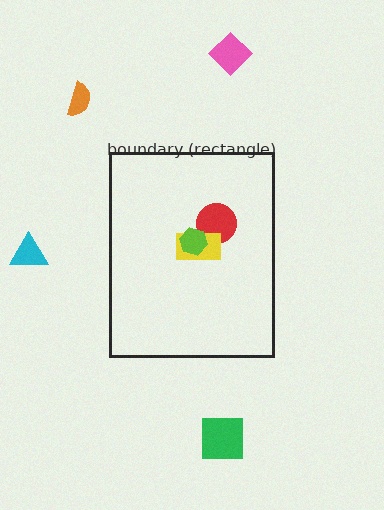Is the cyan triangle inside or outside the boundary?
Outside.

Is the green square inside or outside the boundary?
Outside.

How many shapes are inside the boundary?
3 inside, 4 outside.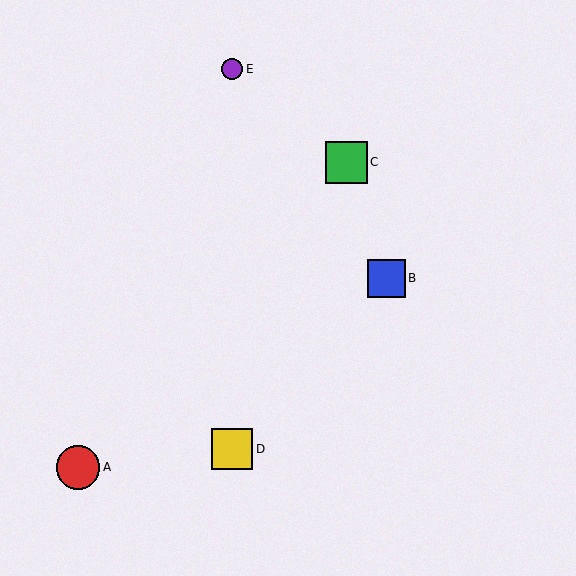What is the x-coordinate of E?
Object E is at x≈232.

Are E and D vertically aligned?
Yes, both are at x≈232.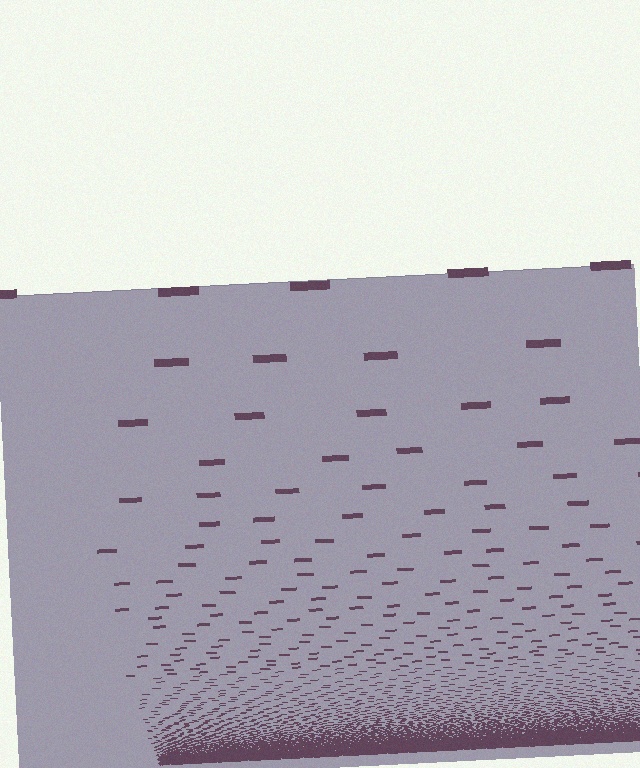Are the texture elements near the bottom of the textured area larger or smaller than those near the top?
Smaller. The gradient is inverted — elements near the bottom are smaller and denser.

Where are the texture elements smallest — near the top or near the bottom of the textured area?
Near the bottom.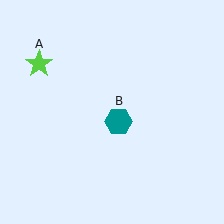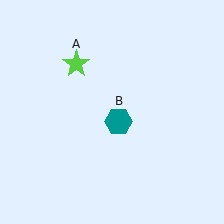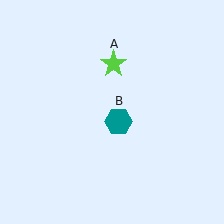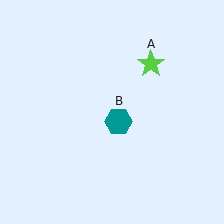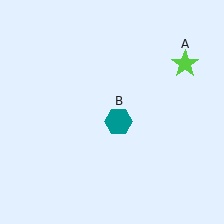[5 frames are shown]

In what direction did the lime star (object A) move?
The lime star (object A) moved right.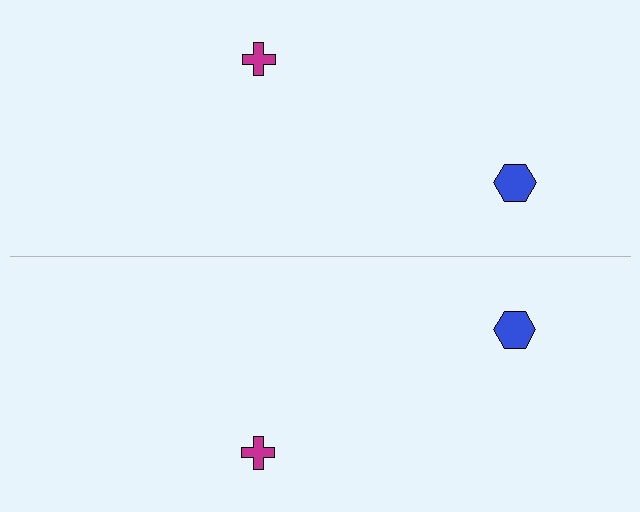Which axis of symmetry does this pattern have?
The pattern has a horizontal axis of symmetry running through the center of the image.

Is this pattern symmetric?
Yes, this pattern has bilateral (reflection) symmetry.